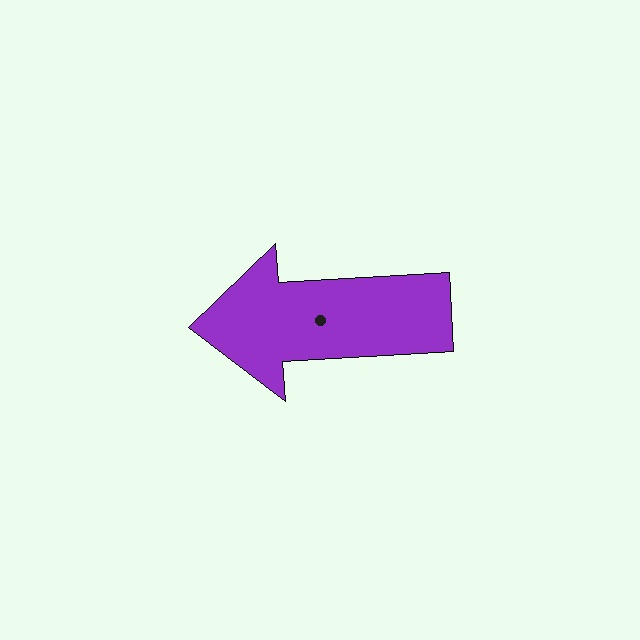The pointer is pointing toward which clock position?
Roughly 9 o'clock.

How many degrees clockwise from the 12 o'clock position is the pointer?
Approximately 267 degrees.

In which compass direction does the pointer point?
West.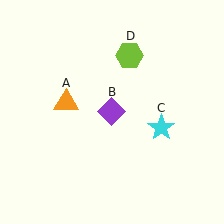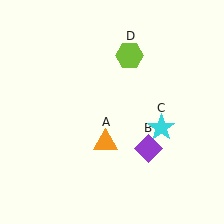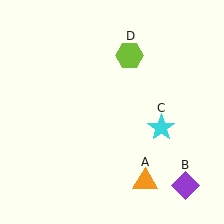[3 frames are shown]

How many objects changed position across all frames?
2 objects changed position: orange triangle (object A), purple diamond (object B).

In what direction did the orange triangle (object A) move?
The orange triangle (object A) moved down and to the right.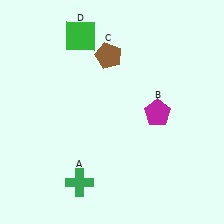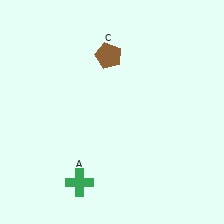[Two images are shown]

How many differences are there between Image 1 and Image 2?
There are 2 differences between the two images.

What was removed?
The green square (D), the magenta pentagon (B) were removed in Image 2.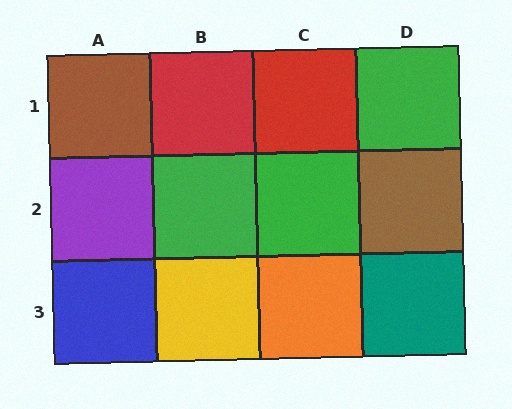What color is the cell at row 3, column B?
Yellow.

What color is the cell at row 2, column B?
Green.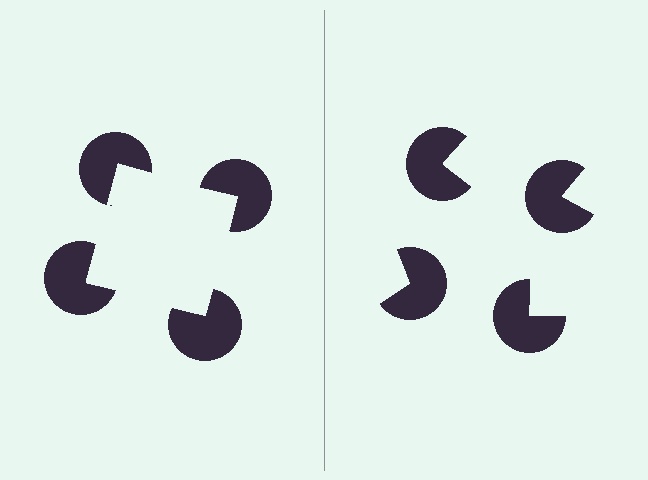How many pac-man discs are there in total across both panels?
8 — 4 on each side.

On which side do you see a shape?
An illusory square appears on the left side. On the right side the wedge cuts are rotated, so no coherent shape forms.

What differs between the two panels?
The pac-man discs are positioned identically on both sides; only the wedge orientations differ. On the left they align to a square; on the right they are misaligned.